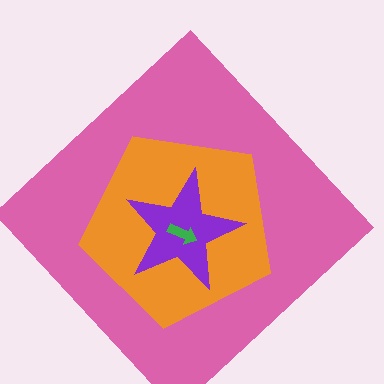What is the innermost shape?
The green arrow.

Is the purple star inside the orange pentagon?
Yes.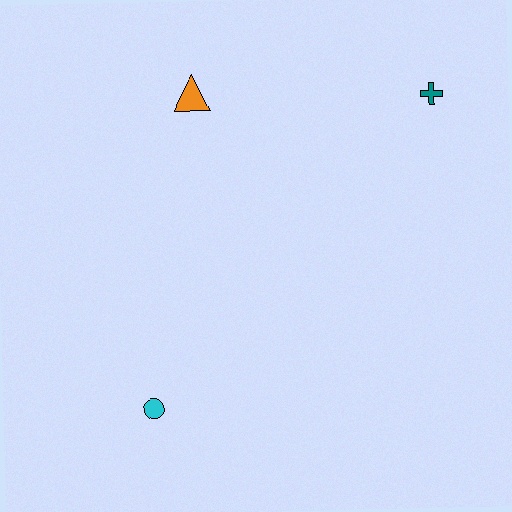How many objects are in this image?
There are 3 objects.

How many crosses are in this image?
There is 1 cross.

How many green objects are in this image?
There are no green objects.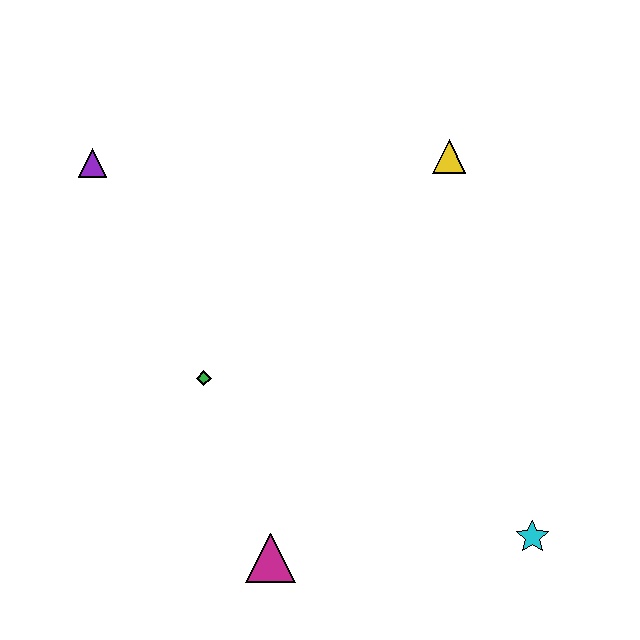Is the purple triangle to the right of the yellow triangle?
No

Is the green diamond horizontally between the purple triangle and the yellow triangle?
Yes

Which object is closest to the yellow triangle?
The green diamond is closest to the yellow triangle.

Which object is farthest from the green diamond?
The cyan star is farthest from the green diamond.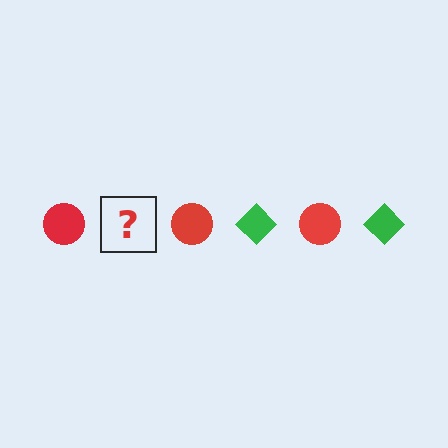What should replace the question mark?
The question mark should be replaced with a green diamond.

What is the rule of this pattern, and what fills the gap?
The rule is that the pattern alternates between red circle and green diamond. The gap should be filled with a green diamond.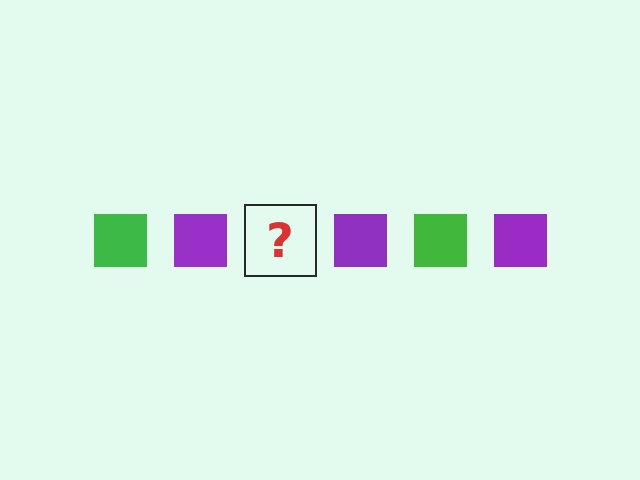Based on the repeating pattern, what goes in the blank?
The blank should be a green square.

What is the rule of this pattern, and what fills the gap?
The rule is that the pattern cycles through green, purple squares. The gap should be filled with a green square.